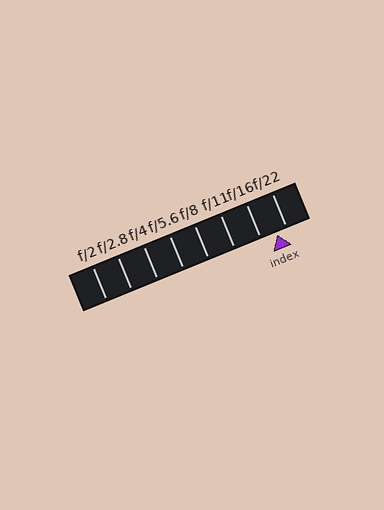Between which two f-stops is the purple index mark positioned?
The index mark is between f/16 and f/22.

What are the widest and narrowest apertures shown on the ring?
The widest aperture shown is f/2 and the narrowest is f/22.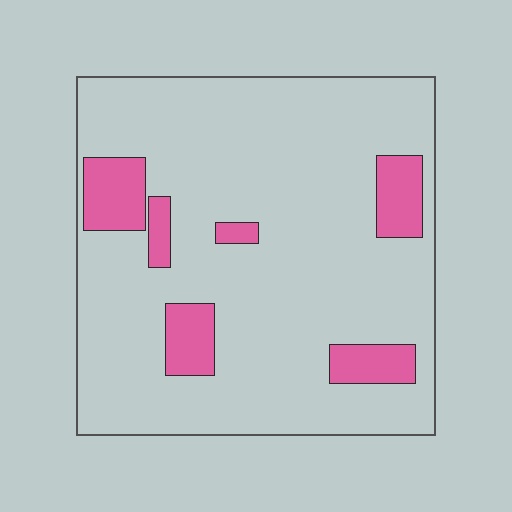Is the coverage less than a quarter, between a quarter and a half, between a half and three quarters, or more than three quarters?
Less than a quarter.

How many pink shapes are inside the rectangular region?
6.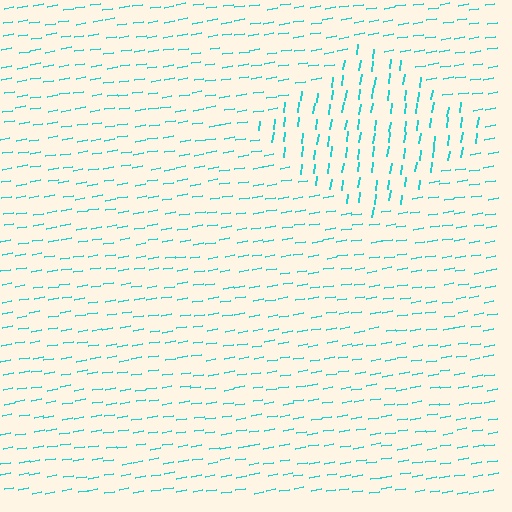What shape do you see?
I see a diamond.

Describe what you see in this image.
The image is filled with small cyan line segments. A diamond region in the image has lines oriented differently from the surrounding lines, creating a visible texture boundary.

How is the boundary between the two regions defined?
The boundary is defined purely by a change in line orientation (approximately 74 degrees difference). All lines are the same color and thickness.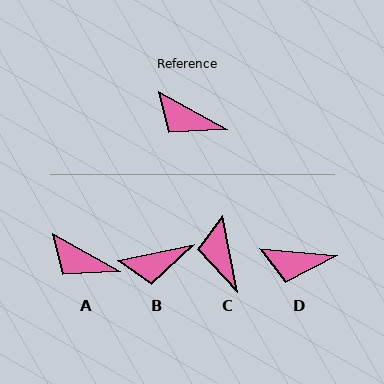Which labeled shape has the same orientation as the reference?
A.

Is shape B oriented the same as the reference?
No, it is off by about 41 degrees.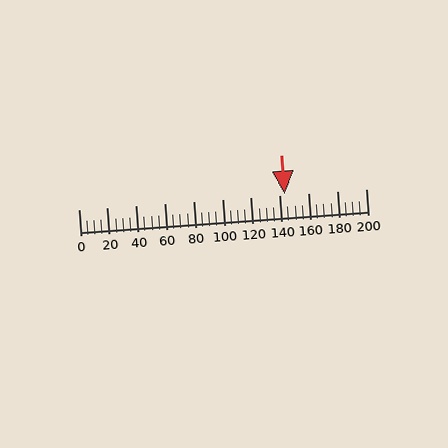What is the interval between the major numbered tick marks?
The major tick marks are spaced 20 units apart.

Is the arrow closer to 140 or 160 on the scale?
The arrow is closer to 140.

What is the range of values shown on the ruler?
The ruler shows values from 0 to 200.